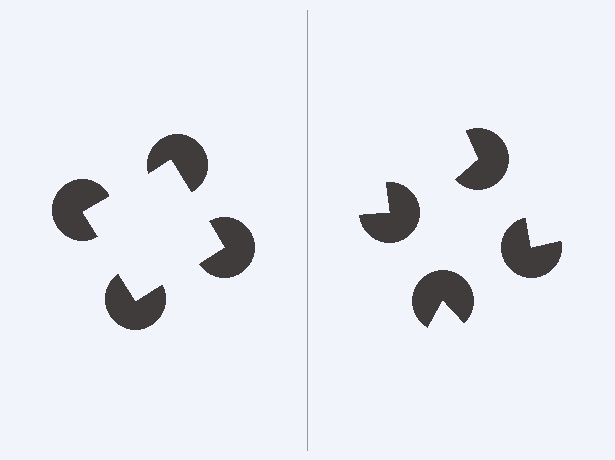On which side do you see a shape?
An illusory square appears on the left side. On the right side the wedge cuts are rotated, so no coherent shape forms.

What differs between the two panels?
The pac-man discs are positioned identically on both sides; only the wedge orientations differ. On the left they align to a square; on the right they are misaligned.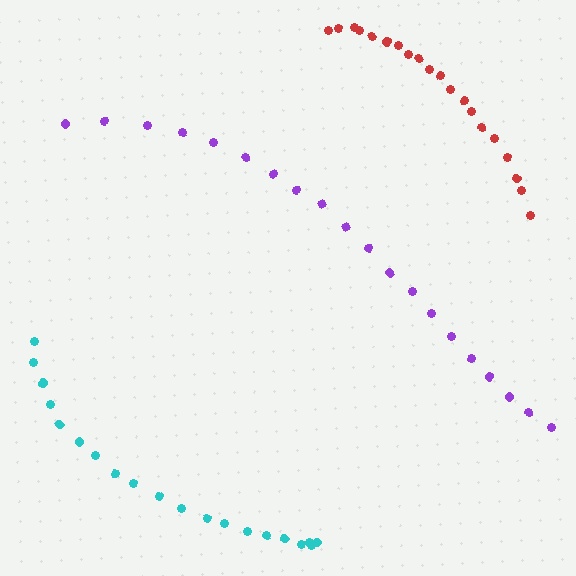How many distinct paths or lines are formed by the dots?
There are 3 distinct paths.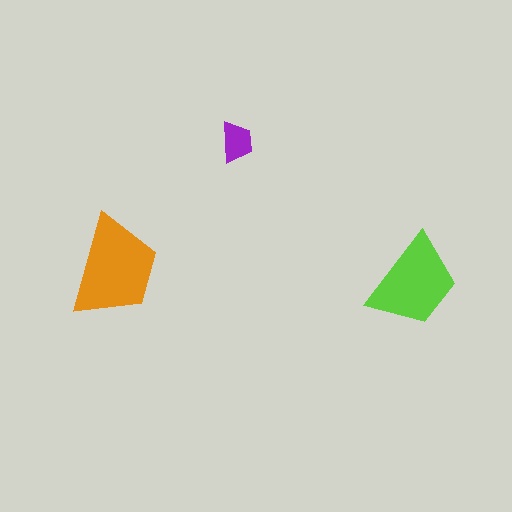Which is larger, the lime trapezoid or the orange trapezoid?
The orange one.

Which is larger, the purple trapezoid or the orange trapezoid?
The orange one.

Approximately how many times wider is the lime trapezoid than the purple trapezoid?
About 2.5 times wider.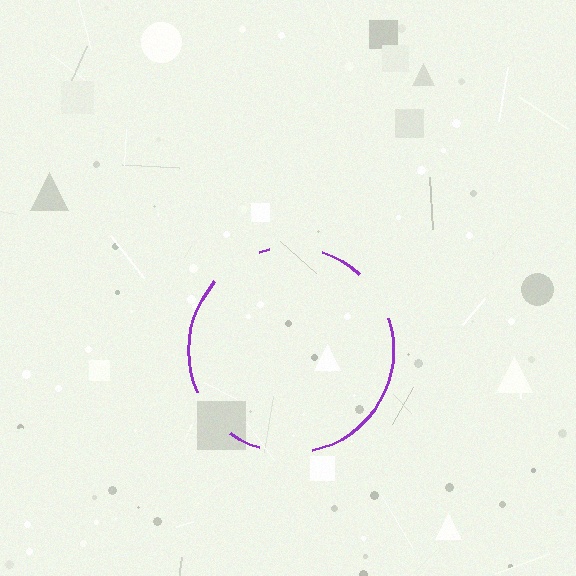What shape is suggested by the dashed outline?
The dashed outline suggests a circle.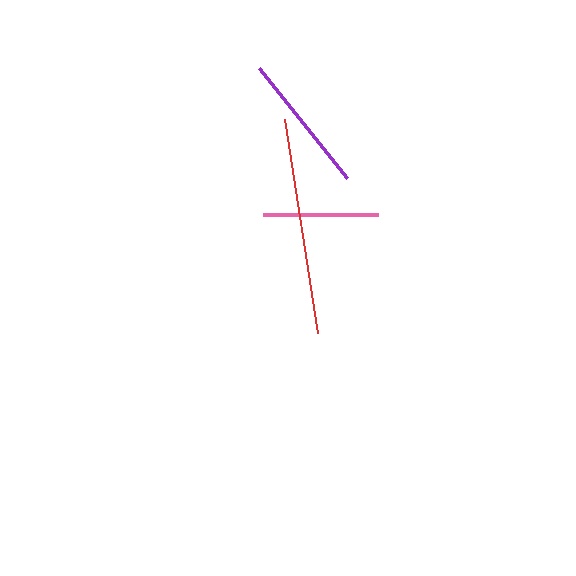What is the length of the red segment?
The red segment is approximately 216 pixels long.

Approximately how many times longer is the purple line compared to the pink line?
The purple line is approximately 1.2 times the length of the pink line.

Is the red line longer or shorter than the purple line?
The red line is longer than the purple line.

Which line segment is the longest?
The red line is the longest at approximately 216 pixels.